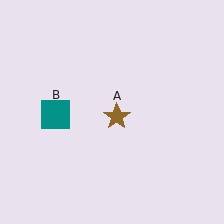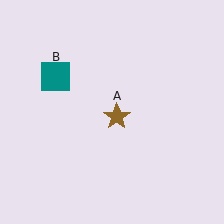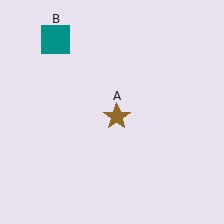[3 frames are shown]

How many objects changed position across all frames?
1 object changed position: teal square (object B).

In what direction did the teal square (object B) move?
The teal square (object B) moved up.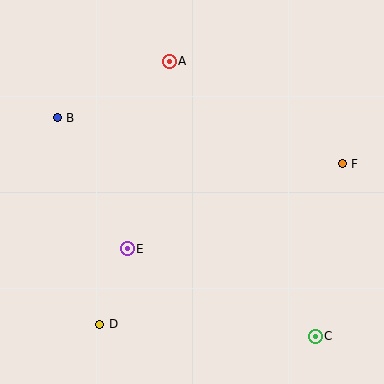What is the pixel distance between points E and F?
The distance between E and F is 231 pixels.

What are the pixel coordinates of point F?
Point F is at (342, 164).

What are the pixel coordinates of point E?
Point E is at (127, 249).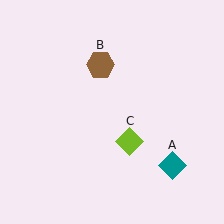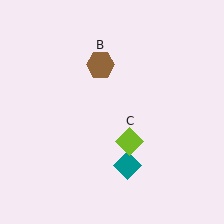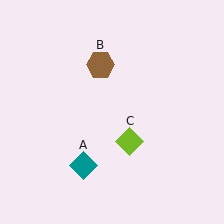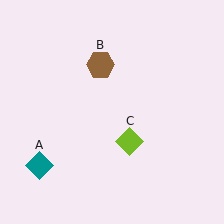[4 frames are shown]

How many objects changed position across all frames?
1 object changed position: teal diamond (object A).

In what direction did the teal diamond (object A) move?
The teal diamond (object A) moved left.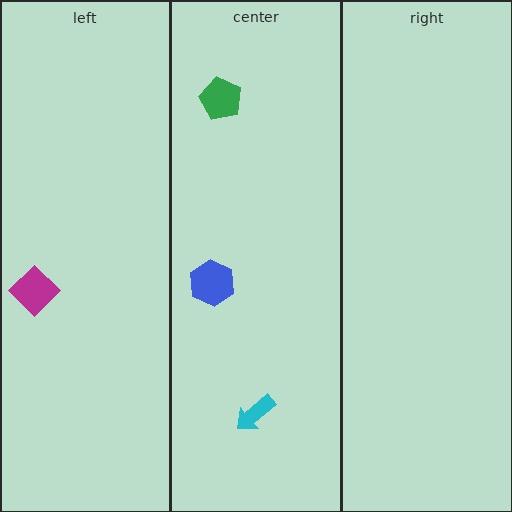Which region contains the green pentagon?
The center region.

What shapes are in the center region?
The blue hexagon, the green pentagon, the cyan arrow.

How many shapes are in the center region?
3.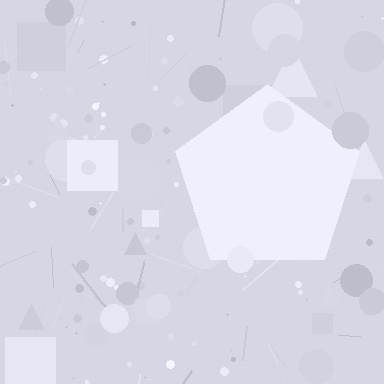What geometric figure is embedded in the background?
A pentagon is embedded in the background.